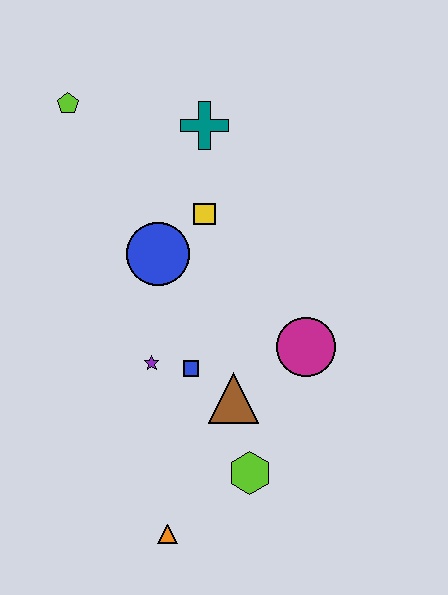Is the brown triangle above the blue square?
No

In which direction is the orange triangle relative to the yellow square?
The orange triangle is below the yellow square.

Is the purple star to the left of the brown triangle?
Yes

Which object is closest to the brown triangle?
The blue square is closest to the brown triangle.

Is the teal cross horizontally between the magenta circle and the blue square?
Yes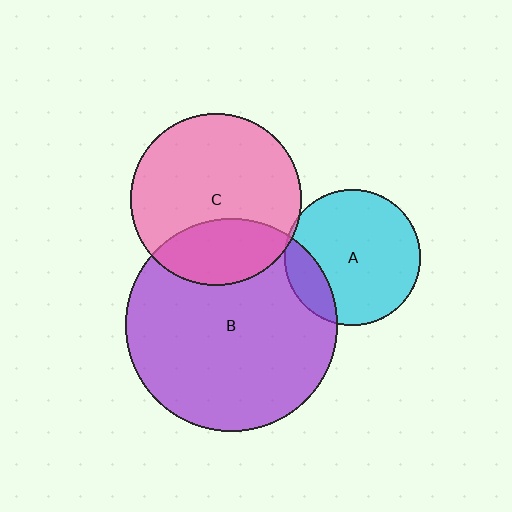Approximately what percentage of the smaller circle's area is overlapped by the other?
Approximately 5%.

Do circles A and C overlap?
Yes.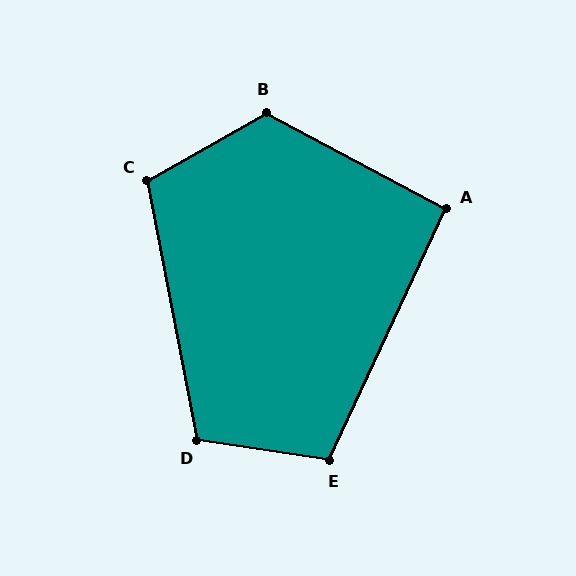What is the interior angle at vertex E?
Approximately 106 degrees (obtuse).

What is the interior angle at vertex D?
Approximately 110 degrees (obtuse).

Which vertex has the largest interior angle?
B, at approximately 122 degrees.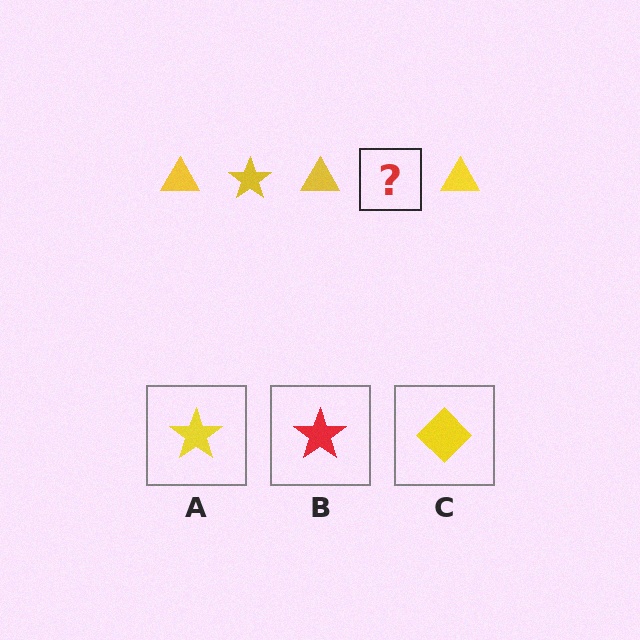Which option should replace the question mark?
Option A.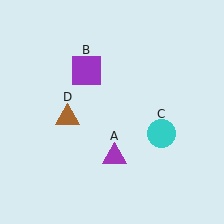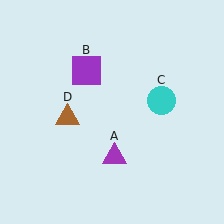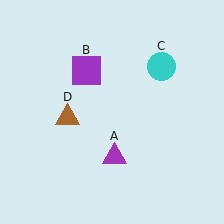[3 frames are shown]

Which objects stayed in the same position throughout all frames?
Purple triangle (object A) and purple square (object B) and brown triangle (object D) remained stationary.